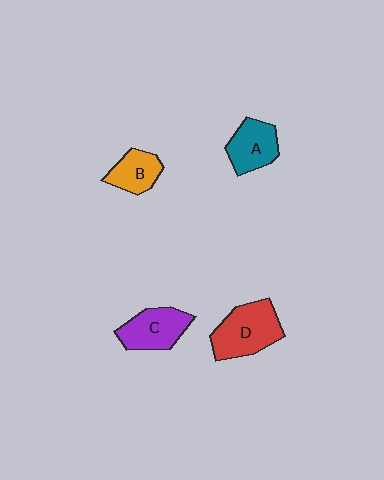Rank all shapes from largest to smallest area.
From largest to smallest: D (red), C (purple), A (teal), B (orange).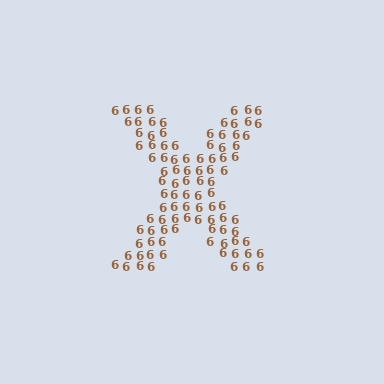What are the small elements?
The small elements are digit 6's.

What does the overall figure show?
The overall figure shows the letter X.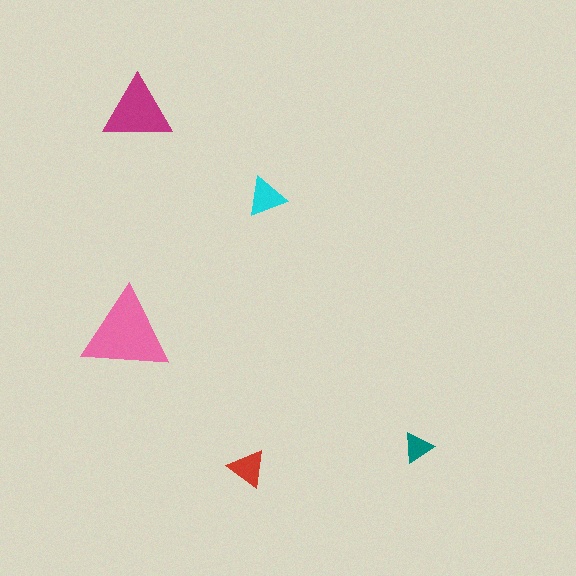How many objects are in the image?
There are 5 objects in the image.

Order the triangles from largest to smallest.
the pink one, the magenta one, the cyan one, the red one, the teal one.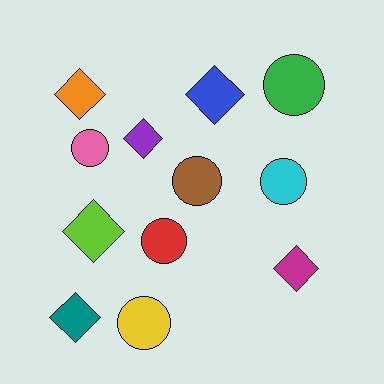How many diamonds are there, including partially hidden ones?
There are 6 diamonds.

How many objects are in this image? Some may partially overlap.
There are 12 objects.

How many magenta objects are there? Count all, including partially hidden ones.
There is 1 magenta object.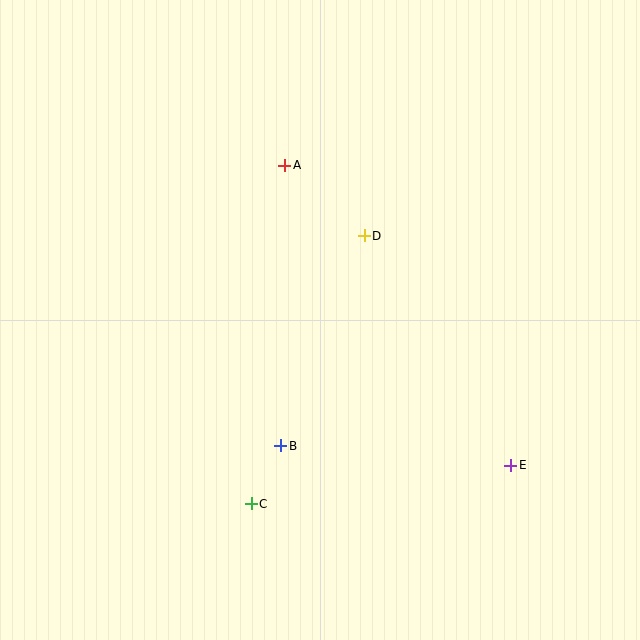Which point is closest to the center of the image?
Point D at (364, 236) is closest to the center.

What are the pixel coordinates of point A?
Point A is at (285, 165).